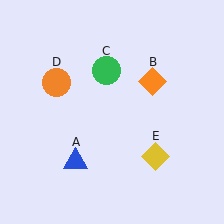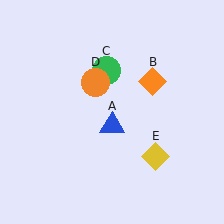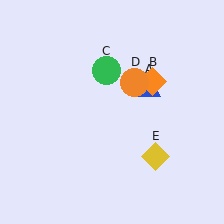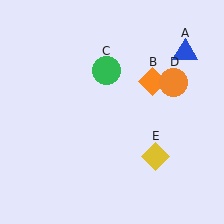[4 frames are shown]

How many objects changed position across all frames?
2 objects changed position: blue triangle (object A), orange circle (object D).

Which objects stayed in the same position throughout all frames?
Orange diamond (object B) and green circle (object C) and yellow diamond (object E) remained stationary.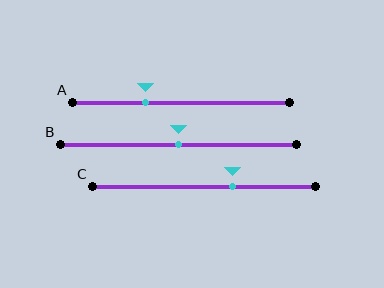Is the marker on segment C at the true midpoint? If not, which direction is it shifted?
No, the marker on segment C is shifted to the right by about 13% of the segment length.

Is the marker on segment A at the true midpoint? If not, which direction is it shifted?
No, the marker on segment A is shifted to the left by about 16% of the segment length.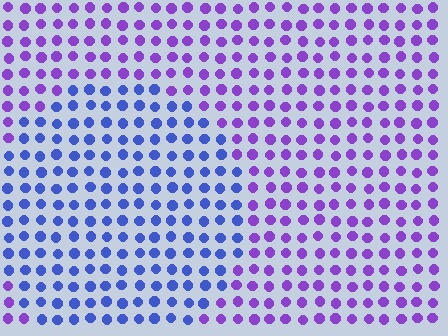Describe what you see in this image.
The image is filled with small purple elements in a uniform arrangement. A circle-shaped region is visible where the elements are tinted to a slightly different hue, forming a subtle color boundary.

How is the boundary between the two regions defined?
The boundary is defined purely by a slight shift in hue (about 43 degrees). Spacing, size, and orientation are identical on both sides.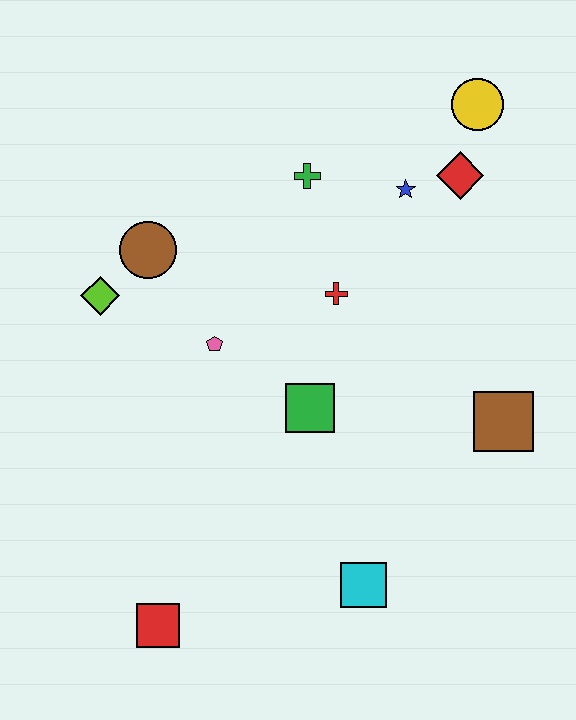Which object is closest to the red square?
The cyan square is closest to the red square.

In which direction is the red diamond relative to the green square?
The red diamond is above the green square.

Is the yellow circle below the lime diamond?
No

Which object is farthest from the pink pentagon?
The yellow circle is farthest from the pink pentagon.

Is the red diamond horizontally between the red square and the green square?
No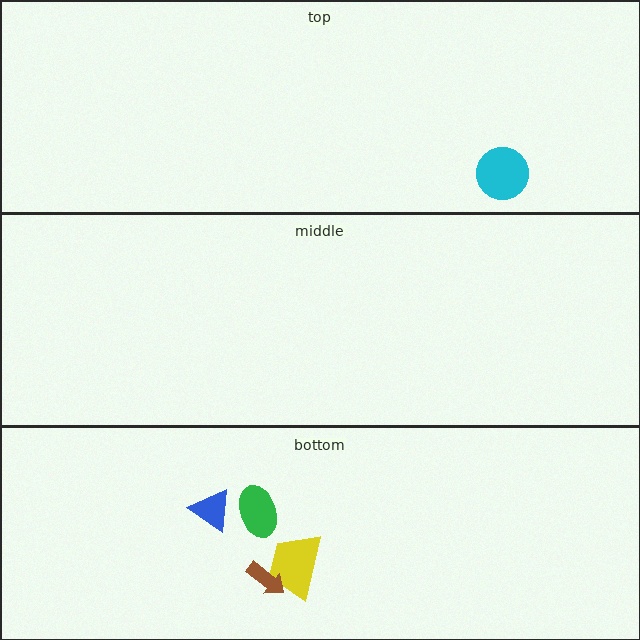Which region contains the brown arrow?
The bottom region.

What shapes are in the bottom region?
The yellow trapezoid, the brown arrow, the green ellipse, the blue triangle.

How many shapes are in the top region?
1.